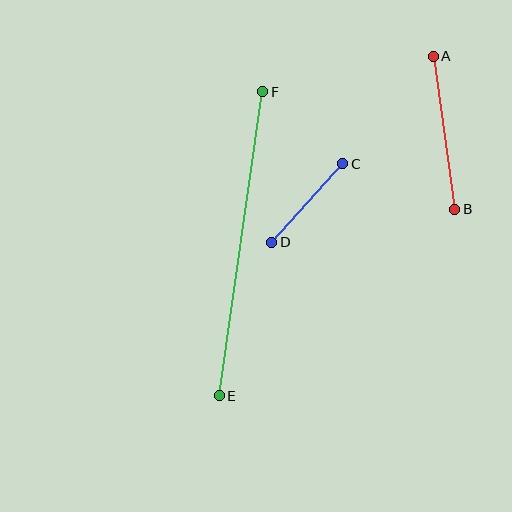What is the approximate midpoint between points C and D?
The midpoint is at approximately (307, 203) pixels.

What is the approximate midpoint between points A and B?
The midpoint is at approximately (444, 133) pixels.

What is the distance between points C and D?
The distance is approximately 106 pixels.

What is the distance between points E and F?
The distance is approximately 307 pixels.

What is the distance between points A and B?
The distance is approximately 154 pixels.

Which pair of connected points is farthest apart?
Points E and F are farthest apart.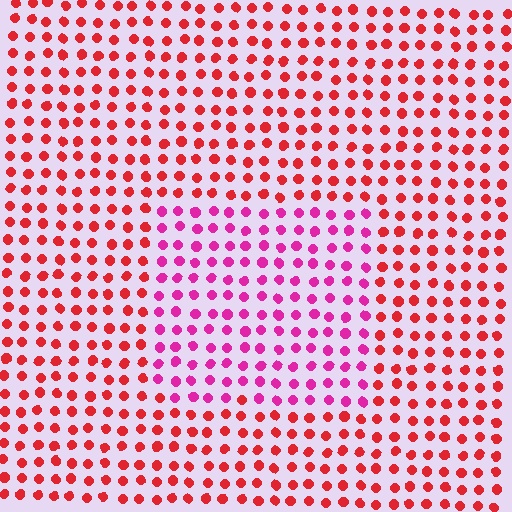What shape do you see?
I see a rectangle.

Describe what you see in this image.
The image is filled with small red elements in a uniform arrangement. A rectangle-shaped region is visible where the elements are tinted to a slightly different hue, forming a subtle color boundary.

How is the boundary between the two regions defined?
The boundary is defined purely by a slight shift in hue (about 39 degrees). Spacing, size, and orientation are identical on both sides.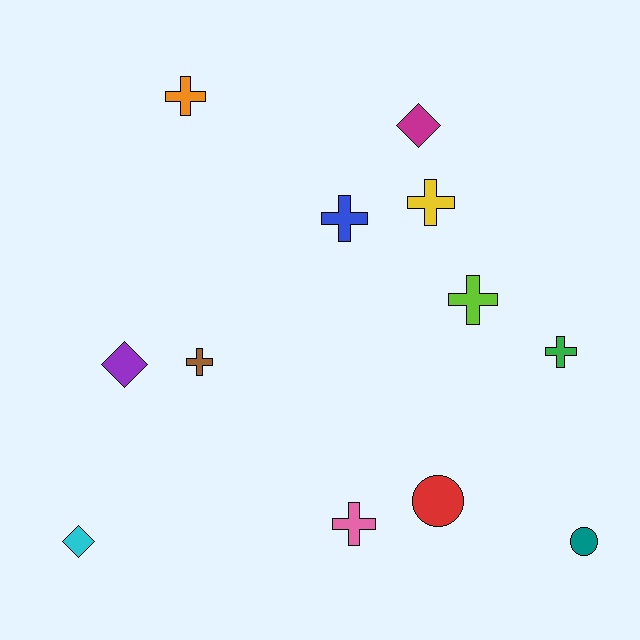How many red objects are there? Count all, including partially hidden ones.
There is 1 red object.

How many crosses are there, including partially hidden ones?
There are 7 crosses.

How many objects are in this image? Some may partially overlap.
There are 12 objects.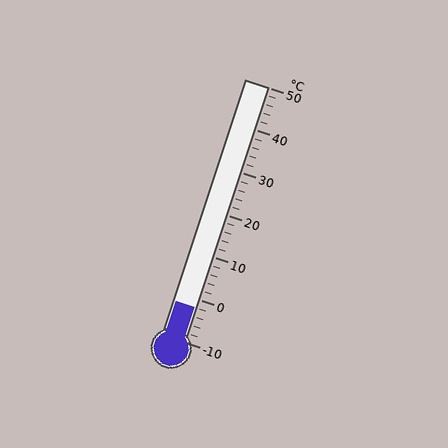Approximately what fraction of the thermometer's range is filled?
The thermometer is filled to approximately 15% of its range.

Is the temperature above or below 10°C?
The temperature is below 10°C.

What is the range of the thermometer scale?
The thermometer scale ranges from -10°C to 50°C.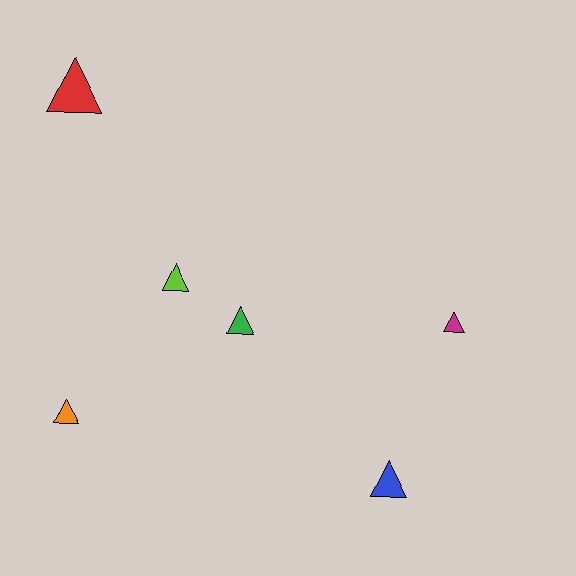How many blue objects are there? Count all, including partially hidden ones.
There is 1 blue object.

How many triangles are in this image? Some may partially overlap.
There are 6 triangles.